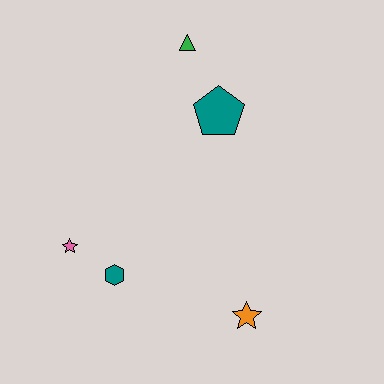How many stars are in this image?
There are 2 stars.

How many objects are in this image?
There are 5 objects.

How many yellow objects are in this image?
There are no yellow objects.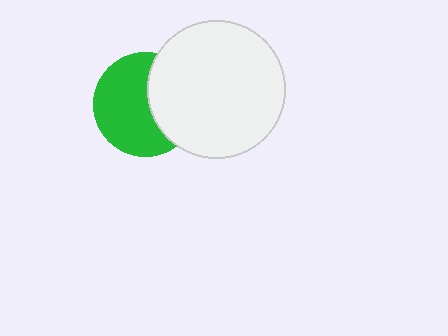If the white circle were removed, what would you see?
You would see the complete green circle.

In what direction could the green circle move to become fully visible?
The green circle could move left. That would shift it out from behind the white circle entirely.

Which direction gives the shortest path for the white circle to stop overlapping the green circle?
Moving right gives the shortest separation.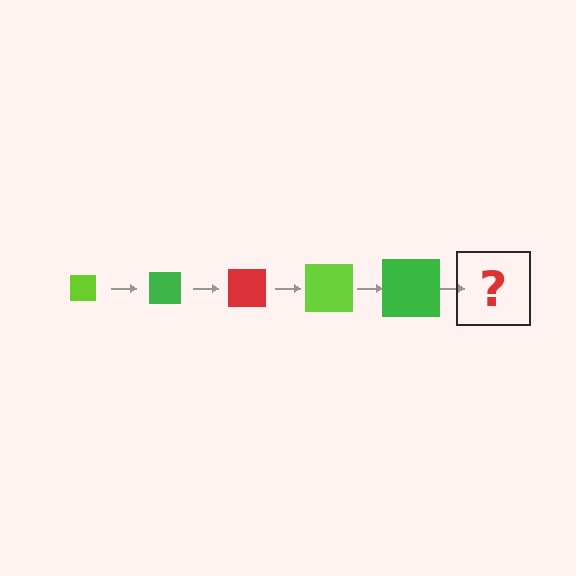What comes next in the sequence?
The next element should be a red square, larger than the previous one.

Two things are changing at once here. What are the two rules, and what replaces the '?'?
The two rules are that the square grows larger each step and the color cycles through lime, green, and red. The '?' should be a red square, larger than the previous one.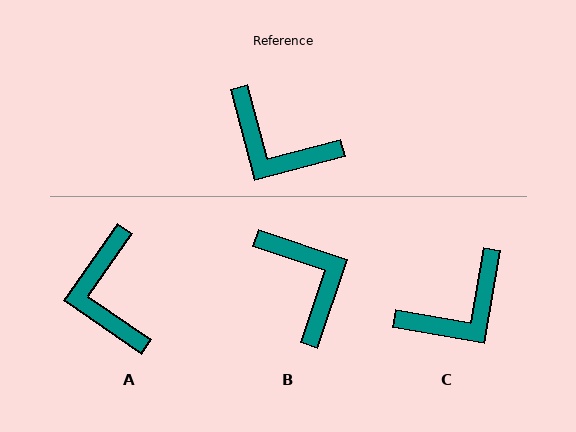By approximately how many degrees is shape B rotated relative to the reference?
Approximately 147 degrees counter-clockwise.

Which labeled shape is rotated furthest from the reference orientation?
B, about 147 degrees away.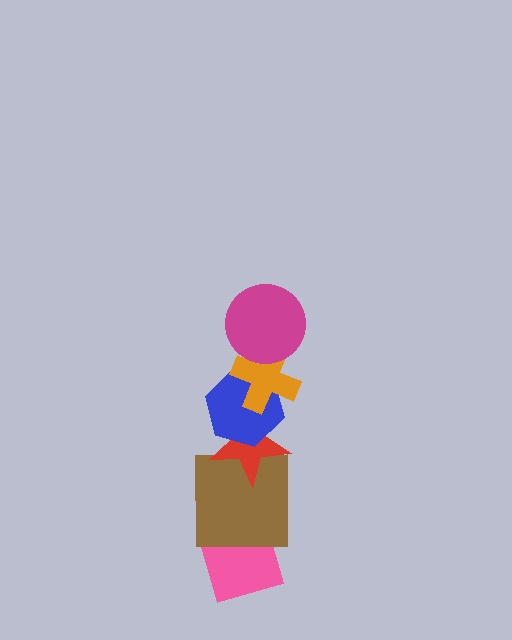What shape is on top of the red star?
The blue hexagon is on top of the red star.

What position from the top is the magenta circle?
The magenta circle is 1st from the top.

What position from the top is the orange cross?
The orange cross is 2nd from the top.